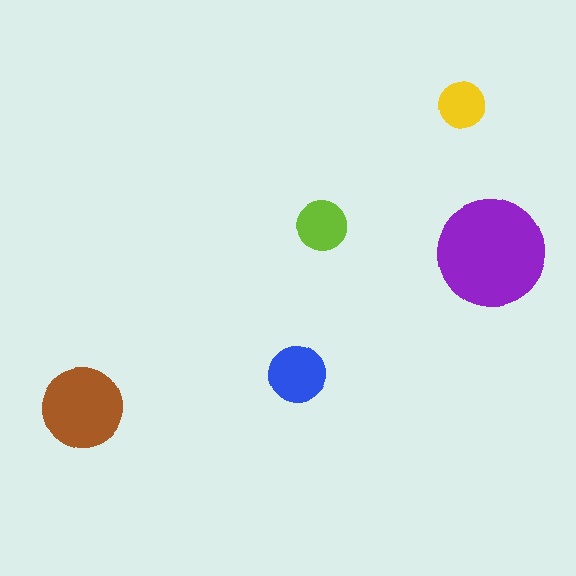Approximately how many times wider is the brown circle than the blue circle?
About 1.5 times wider.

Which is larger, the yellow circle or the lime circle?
The lime one.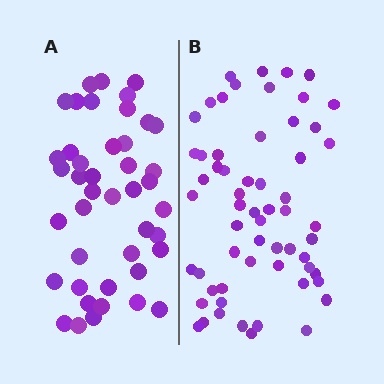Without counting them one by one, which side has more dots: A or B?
Region B (the right region) has more dots.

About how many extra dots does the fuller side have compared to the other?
Region B has approximately 15 more dots than region A.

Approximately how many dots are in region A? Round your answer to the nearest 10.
About 40 dots. (The exact count is 43, which rounds to 40.)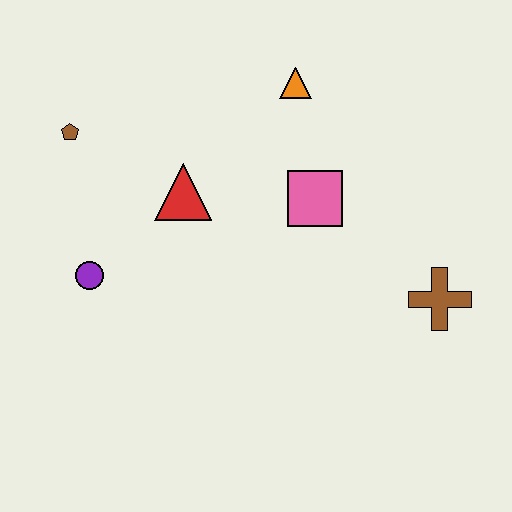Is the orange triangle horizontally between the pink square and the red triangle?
Yes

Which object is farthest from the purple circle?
The brown cross is farthest from the purple circle.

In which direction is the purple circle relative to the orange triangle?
The purple circle is to the left of the orange triangle.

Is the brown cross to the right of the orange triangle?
Yes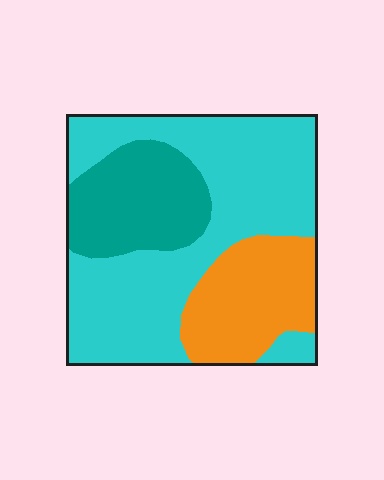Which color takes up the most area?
Cyan, at roughly 55%.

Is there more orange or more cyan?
Cyan.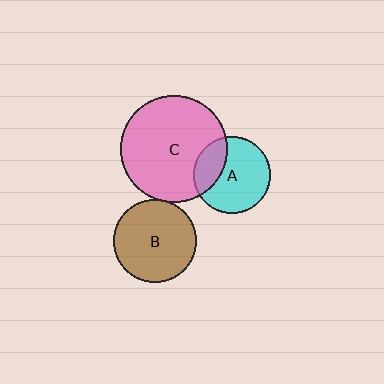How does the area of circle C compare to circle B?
Approximately 1.7 times.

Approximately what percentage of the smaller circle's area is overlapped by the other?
Approximately 25%.